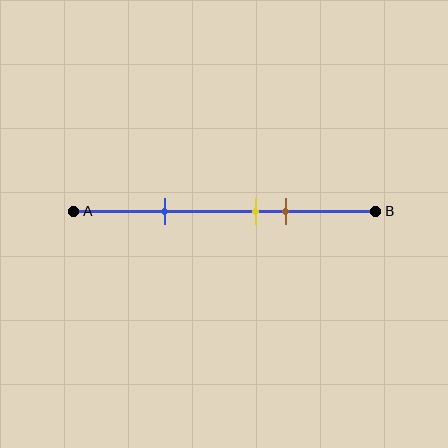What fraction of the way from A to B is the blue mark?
The blue mark is approximately 30% (0.3) of the way from A to B.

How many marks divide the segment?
There are 3 marks dividing the segment.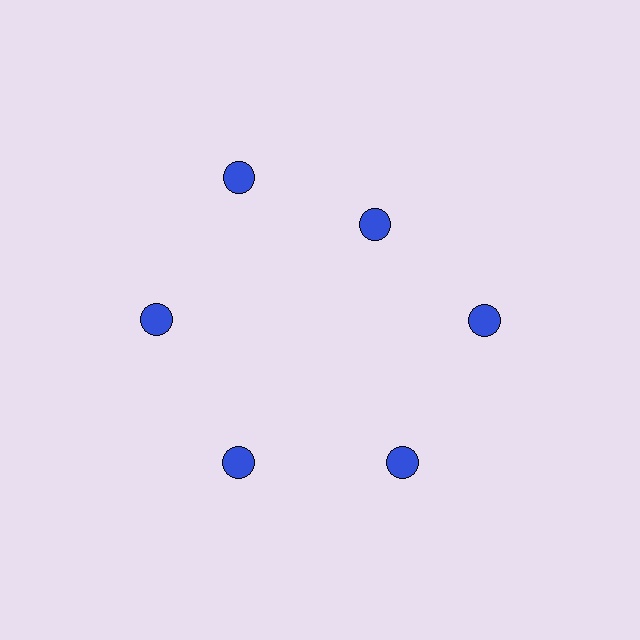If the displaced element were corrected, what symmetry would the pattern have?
It would have 6-fold rotational symmetry — the pattern would map onto itself every 60 degrees.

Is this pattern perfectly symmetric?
No. The 6 blue circles are arranged in a ring, but one element near the 1 o'clock position is pulled inward toward the center, breaking the 6-fold rotational symmetry.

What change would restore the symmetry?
The symmetry would be restored by moving it outward, back onto the ring so that all 6 circles sit at equal angles and equal distance from the center.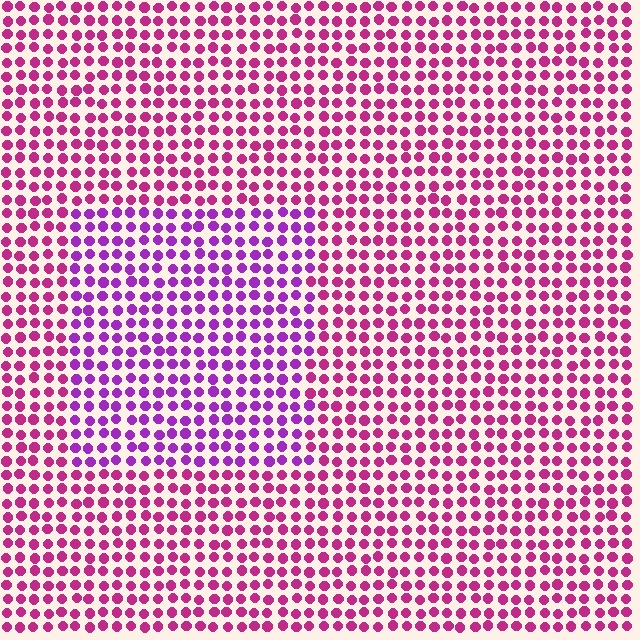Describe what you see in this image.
The image is filled with small magenta elements in a uniform arrangement. A rectangle-shaped region is visible where the elements are tinted to a slightly different hue, forming a subtle color boundary.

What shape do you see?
I see a rectangle.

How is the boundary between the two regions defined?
The boundary is defined purely by a slight shift in hue (about 35 degrees). Spacing, size, and orientation are identical on both sides.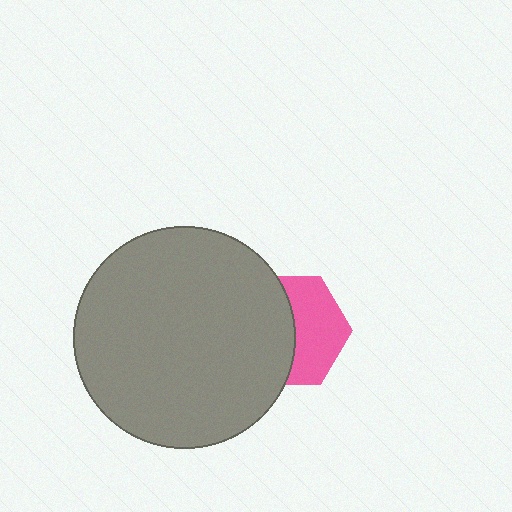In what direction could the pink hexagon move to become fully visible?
The pink hexagon could move right. That would shift it out from behind the gray circle entirely.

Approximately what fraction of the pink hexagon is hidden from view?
Roughly 52% of the pink hexagon is hidden behind the gray circle.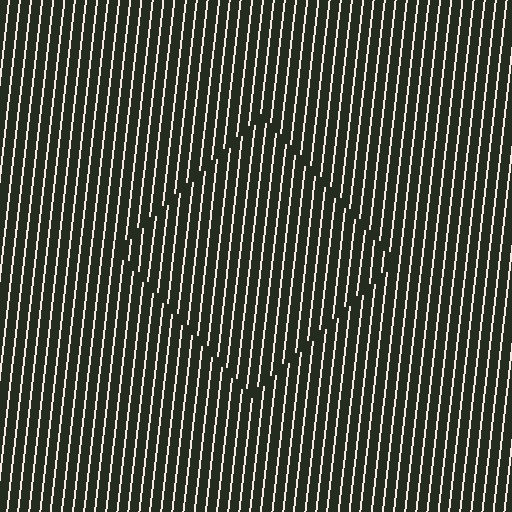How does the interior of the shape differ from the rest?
The interior of the shape contains the same grating, shifted by half a period — the contour is defined by the phase discontinuity where line-ends from the inner and outer gratings abut.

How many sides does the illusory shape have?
4 sides — the line-ends trace a square.